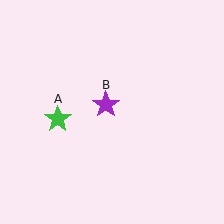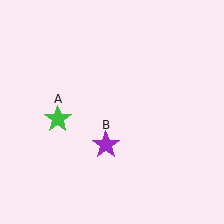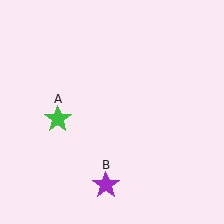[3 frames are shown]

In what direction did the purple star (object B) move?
The purple star (object B) moved down.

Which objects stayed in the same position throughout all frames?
Green star (object A) remained stationary.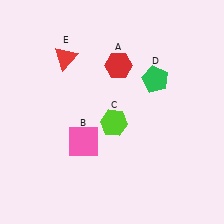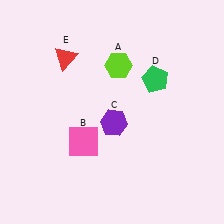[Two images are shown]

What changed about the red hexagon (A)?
In Image 1, A is red. In Image 2, it changed to lime.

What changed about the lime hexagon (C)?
In Image 1, C is lime. In Image 2, it changed to purple.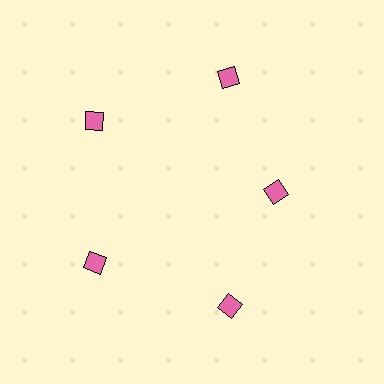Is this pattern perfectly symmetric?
No. The 5 pink diamonds are arranged in a ring, but one element near the 3 o'clock position is pulled inward toward the center, breaking the 5-fold rotational symmetry.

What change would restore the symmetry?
The symmetry would be restored by moving it outward, back onto the ring so that all 5 diamonds sit at equal angles and equal distance from the center.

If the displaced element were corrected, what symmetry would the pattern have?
It would have 5-fold rotational symmetry — the pattern would map onto itself every 72 degrees.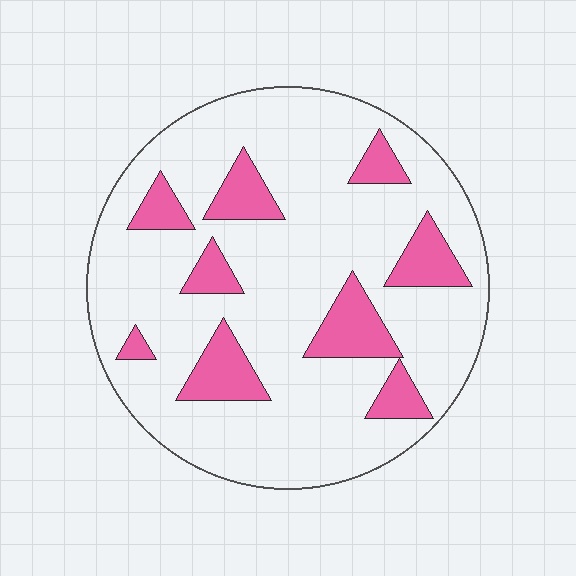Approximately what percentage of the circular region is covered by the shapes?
Approximately 20%.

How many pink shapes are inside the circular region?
9.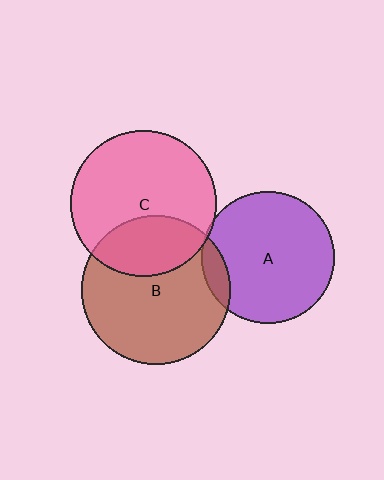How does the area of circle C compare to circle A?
Approximately 1.2 times.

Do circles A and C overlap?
Yes.